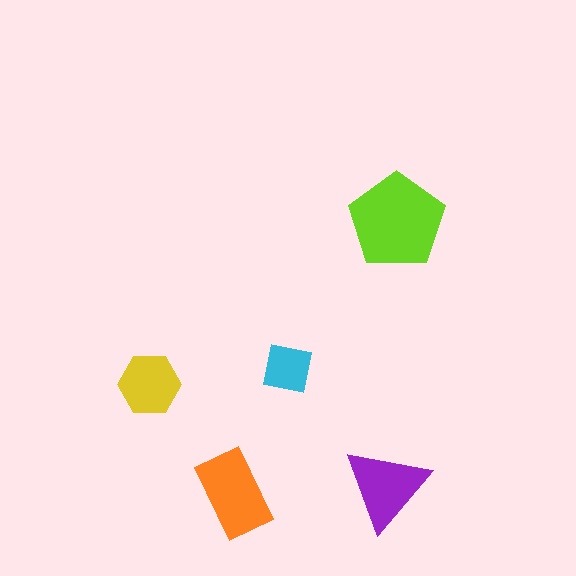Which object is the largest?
The lime pentagon.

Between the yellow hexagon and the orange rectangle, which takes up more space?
The orange rectangle.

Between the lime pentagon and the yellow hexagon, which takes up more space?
The lime pentagon.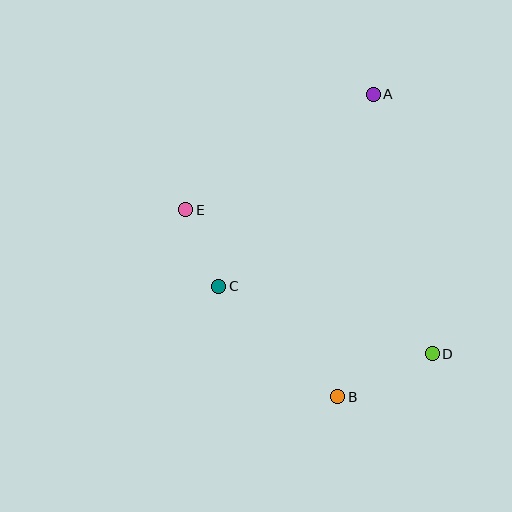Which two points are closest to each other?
Points C and E are closest to each other.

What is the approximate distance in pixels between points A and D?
The distance between A and D is approximately 266 pixels.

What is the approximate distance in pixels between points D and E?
The distance between D and E is approximately 285 pixels.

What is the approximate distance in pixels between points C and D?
The distance between C and D is approximately 224 pixels.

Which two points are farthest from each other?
Points A and B are farthest from each other.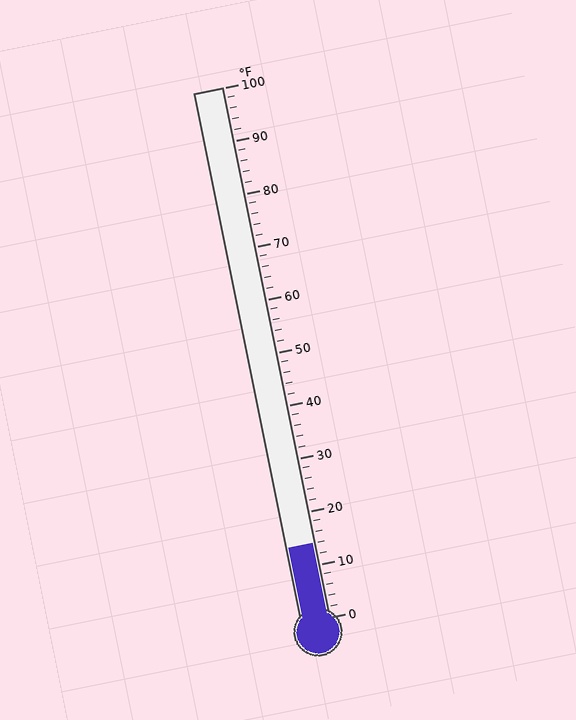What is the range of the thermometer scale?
The thermometer scale ranges from 0°F to 100°F.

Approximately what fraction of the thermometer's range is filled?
The thermometer is filled to approximately 15% of its range.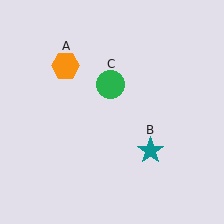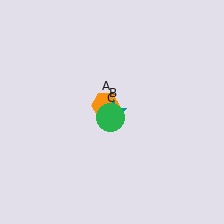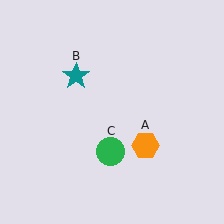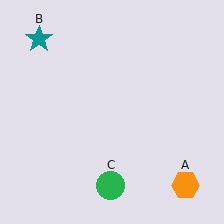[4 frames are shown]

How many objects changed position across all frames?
3 objects changed position: orange hexagon (object A), teal star (object B), green circle (object C).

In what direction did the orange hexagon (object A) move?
The orange hexagon (object A) moved down and to the right.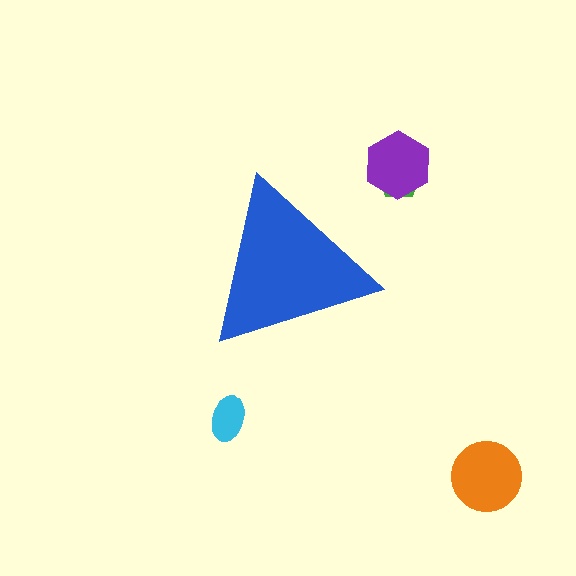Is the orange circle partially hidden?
No, the orange circle is fully visible.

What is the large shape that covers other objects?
A blue triangle.